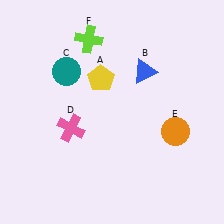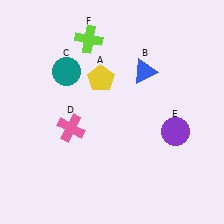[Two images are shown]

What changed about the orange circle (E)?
In Image 1, E is orange. In Image 2, it changed to purple.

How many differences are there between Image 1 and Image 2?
There is 1 difference between the two images.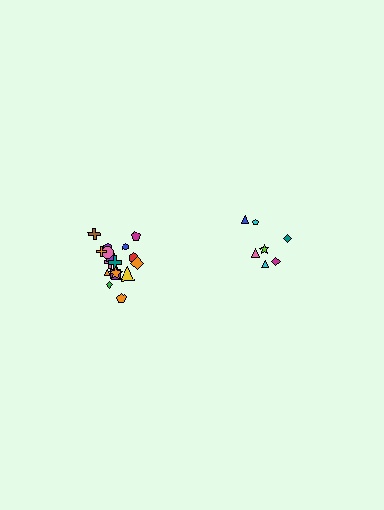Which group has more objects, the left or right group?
The left group.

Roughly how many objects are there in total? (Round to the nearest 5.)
Roughly 25 objects in total.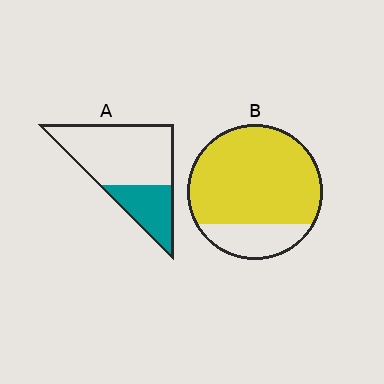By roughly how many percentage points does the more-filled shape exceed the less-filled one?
By roughly 50 percentage points (B over A).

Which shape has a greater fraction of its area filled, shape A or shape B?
Shape B.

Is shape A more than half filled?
No.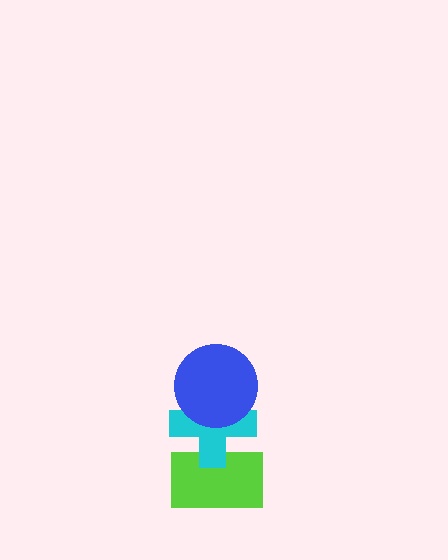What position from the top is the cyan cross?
The cyan cross is 2nd from the top.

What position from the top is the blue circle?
The blue circle is 1st from the top.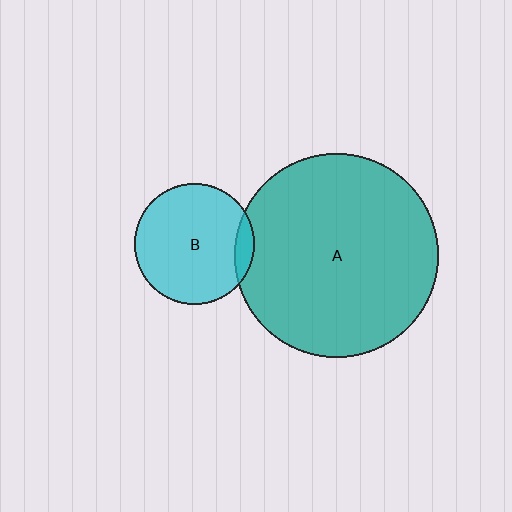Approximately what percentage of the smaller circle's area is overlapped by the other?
Approximately 10%.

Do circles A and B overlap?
Yes.